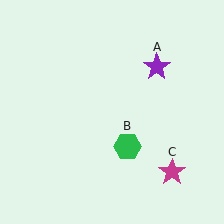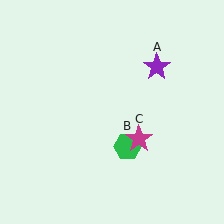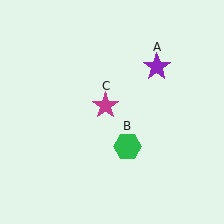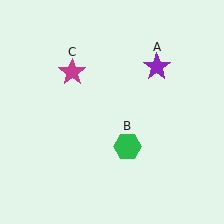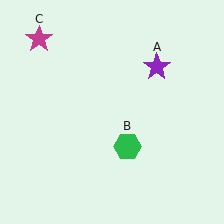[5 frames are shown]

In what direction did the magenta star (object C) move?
The magenta star (object C) moved up and to the left.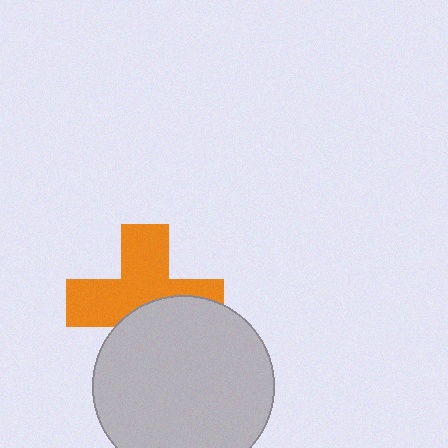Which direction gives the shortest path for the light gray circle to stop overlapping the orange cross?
Moving down gives the shortest separation.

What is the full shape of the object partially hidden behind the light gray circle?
The partially hidden object is an orange cross.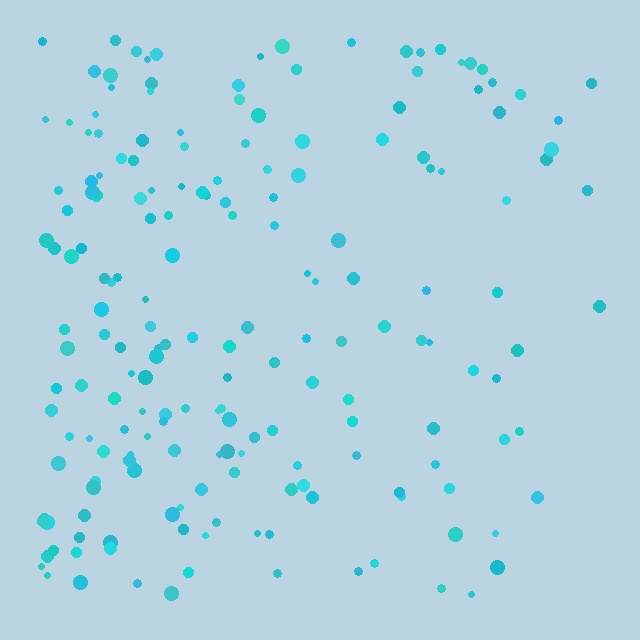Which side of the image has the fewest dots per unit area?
The right.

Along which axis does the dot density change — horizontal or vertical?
Horizontal.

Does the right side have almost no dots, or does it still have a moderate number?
Still a moderate number, just noticeably fewer than the left.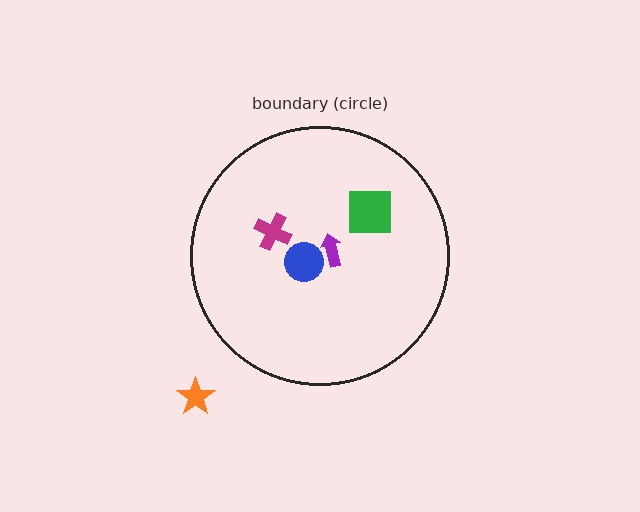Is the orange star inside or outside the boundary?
Outside.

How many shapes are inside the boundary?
4 inside, 1 outside.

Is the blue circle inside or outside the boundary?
Inside.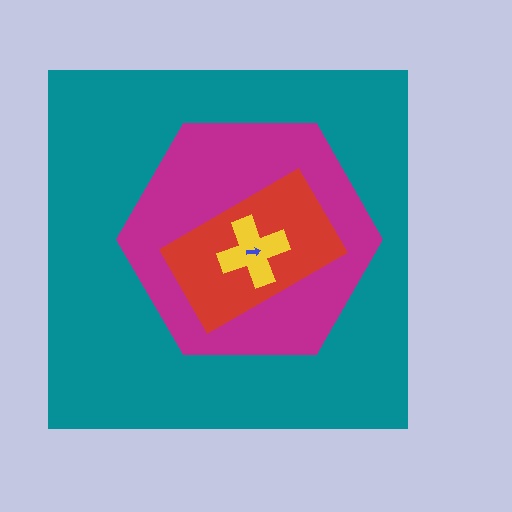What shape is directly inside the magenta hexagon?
The red rectangle.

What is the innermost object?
The blue arrow.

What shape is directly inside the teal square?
The magenta hexagon.